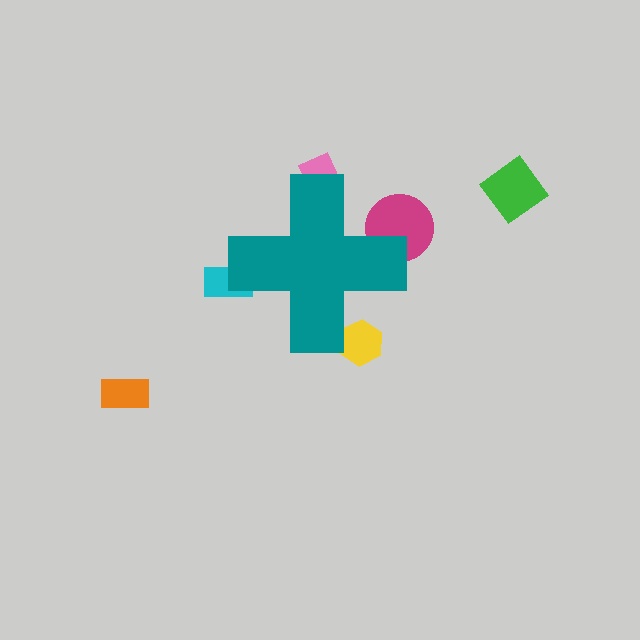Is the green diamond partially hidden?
No, the green diamond is fully visible.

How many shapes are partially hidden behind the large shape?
4 shapes are partially hidden.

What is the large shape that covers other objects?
A teal cross.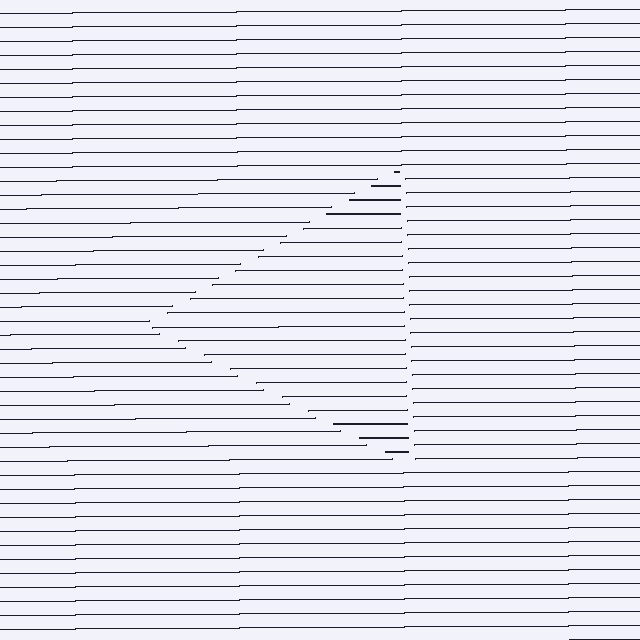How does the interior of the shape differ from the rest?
The interior of the shape contains the same grating, shifted by half a period — the contour is defined by the phase discontinuity where line-ends from the inner and outer gratings abut.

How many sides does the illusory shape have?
3 sides — the line-ends trace a triangle.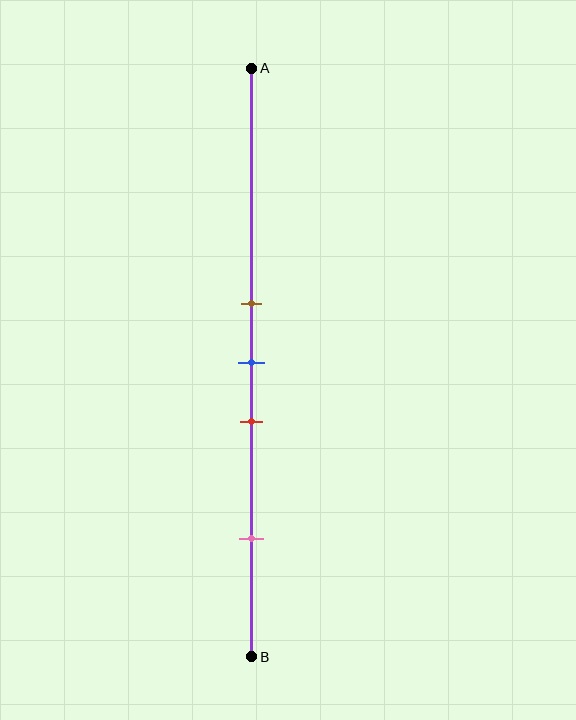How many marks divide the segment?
There are 4 marks dividing the segment.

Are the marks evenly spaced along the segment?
No, the marks are not evenly spaced.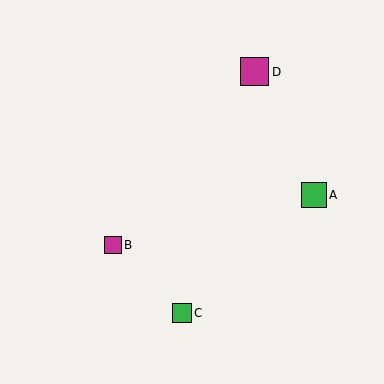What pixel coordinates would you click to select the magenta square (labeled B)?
Click at (113, 245) to select the magenta square B.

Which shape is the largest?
The magenta square (labeled D) is the largest.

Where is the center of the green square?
The center of the green square is at (314, 195).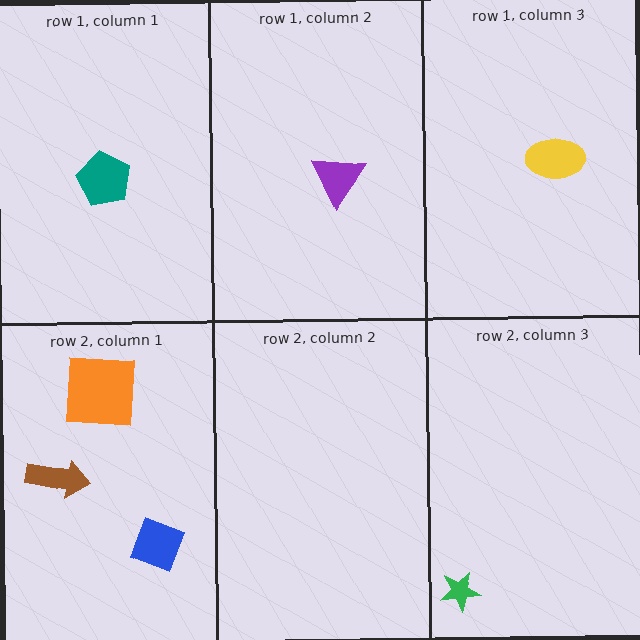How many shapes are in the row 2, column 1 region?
3.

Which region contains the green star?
The row 2, column 3 region.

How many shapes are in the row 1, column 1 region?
1.